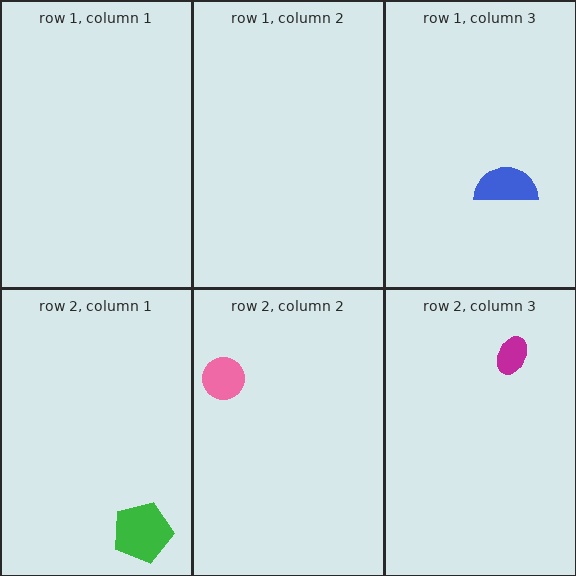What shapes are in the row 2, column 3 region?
The magenta ellipse.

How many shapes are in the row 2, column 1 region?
1.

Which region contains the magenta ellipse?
The row 2, column 3 region.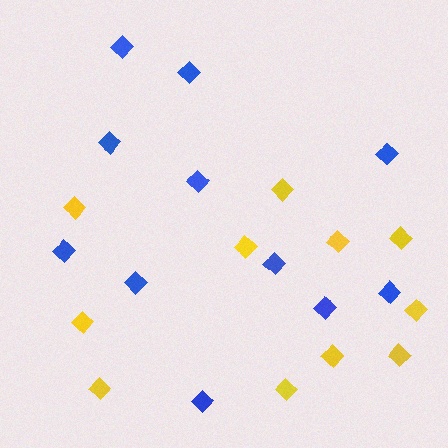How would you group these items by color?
There are 2 groups: one group of yellow diamonds (11) and one group of blue diamonds (11).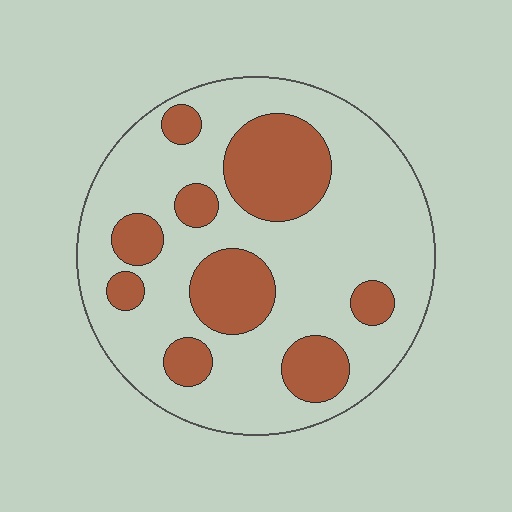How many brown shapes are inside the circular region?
9.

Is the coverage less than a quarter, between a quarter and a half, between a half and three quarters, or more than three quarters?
Between a quarter and a half.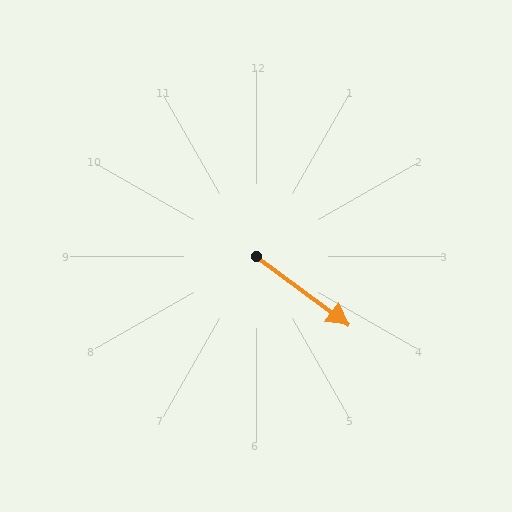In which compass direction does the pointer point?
Southeast.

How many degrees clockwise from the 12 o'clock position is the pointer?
Approximately 127 degrees.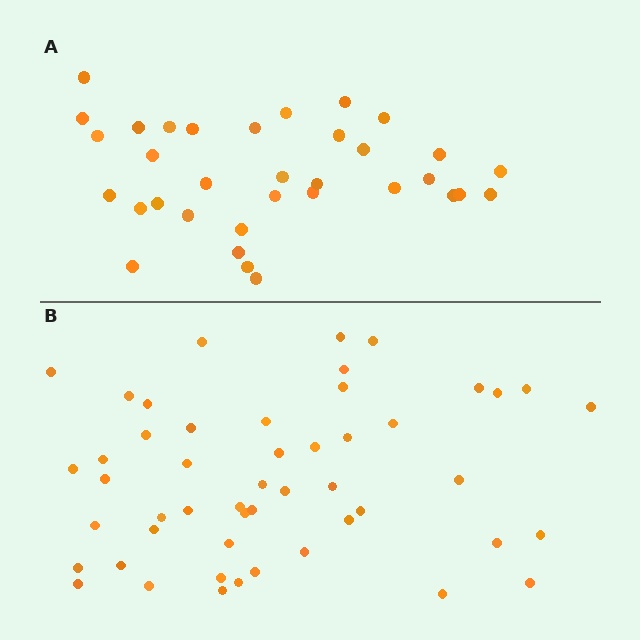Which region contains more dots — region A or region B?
Region B (the bottom region) has more dots.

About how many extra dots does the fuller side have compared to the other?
Region B has approximately 15 more dots than region A.